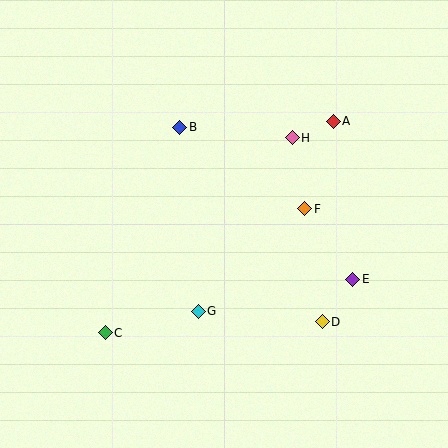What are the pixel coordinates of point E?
Point E is at (353, 279).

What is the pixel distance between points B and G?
The distance between B and G is 185 pixels.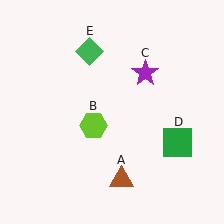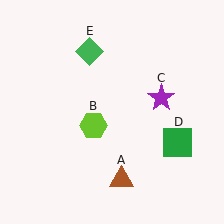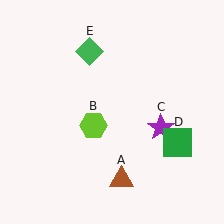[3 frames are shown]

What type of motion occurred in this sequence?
The purple star (object C) rotated clockwise around the center of the scene.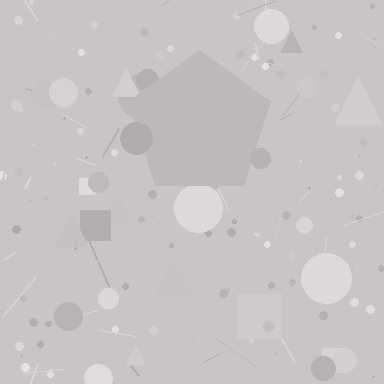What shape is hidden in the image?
A pentagon is hidden in the image.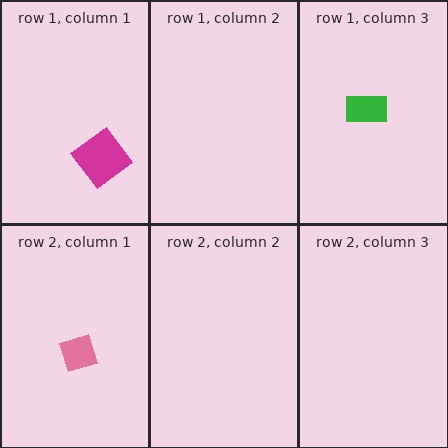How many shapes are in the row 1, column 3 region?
1.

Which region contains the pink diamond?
The row 2, column 1 region.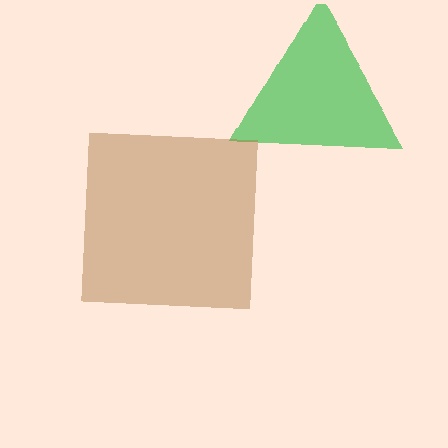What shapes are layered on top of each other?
The layered shapes are: a green triangle, a brown square.